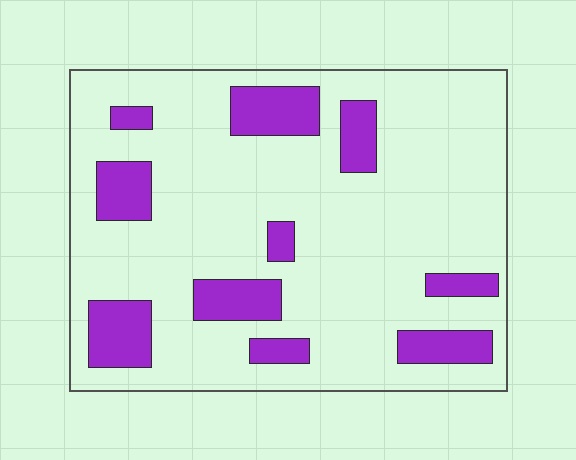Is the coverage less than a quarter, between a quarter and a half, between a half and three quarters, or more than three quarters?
Less than a quarter.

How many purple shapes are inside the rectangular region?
10.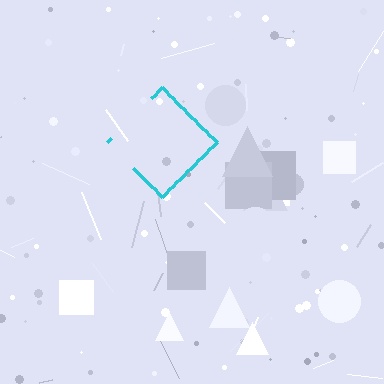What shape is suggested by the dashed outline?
The dashed outline suggests a diamond.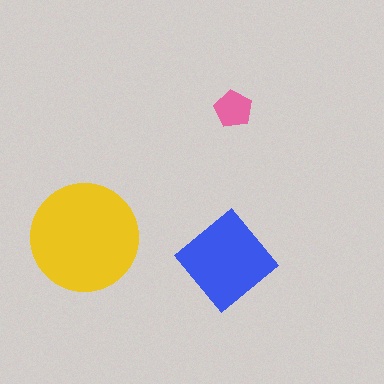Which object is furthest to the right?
The pink pentagon is rightmost.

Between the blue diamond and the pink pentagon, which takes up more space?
The blue diamond.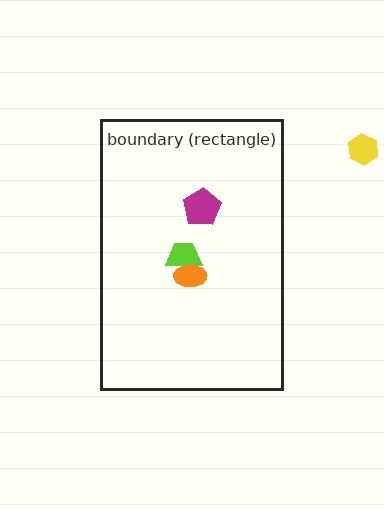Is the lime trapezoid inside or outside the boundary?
Inside.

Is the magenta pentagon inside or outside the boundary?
Inside.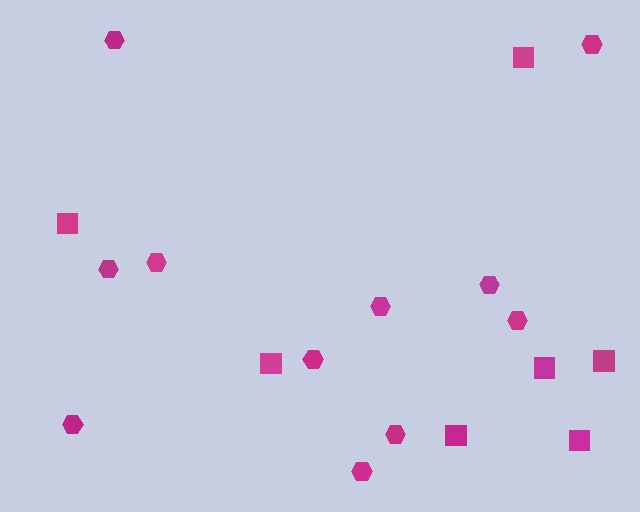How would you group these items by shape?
There are 2 groups: one group of squares (7) and one group of hexagons (11).